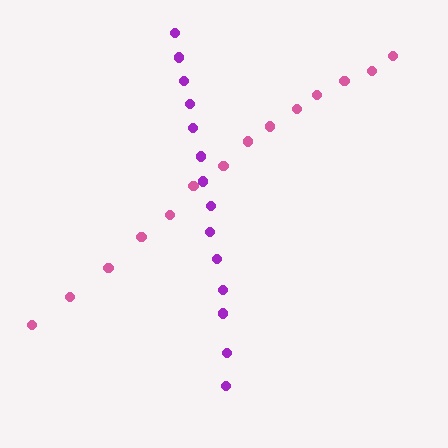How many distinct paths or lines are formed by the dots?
There are 2 distinct paths.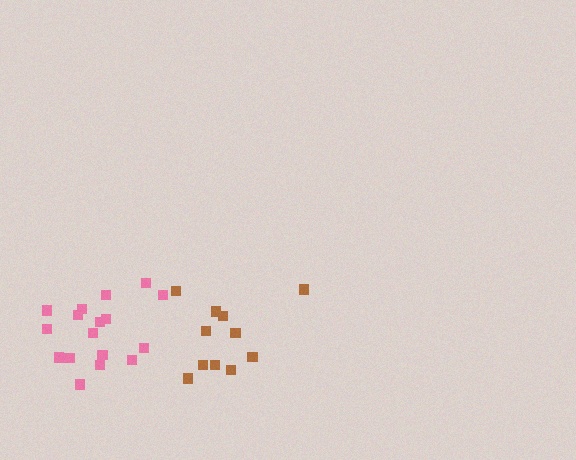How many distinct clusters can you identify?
There are 2 distinct clusters.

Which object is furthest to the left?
The pink cluster is leftmost.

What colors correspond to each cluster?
The clusters are colored: pink, brown.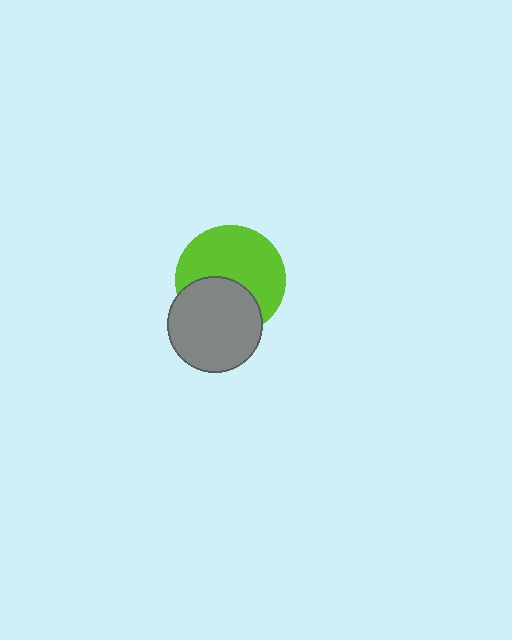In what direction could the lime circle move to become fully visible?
The lime circle could move up. That would shift it out from behind the gray circle entirely.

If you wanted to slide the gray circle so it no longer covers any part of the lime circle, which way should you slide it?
Slide it down — that is the most direct way to separate the two shapes.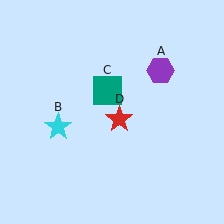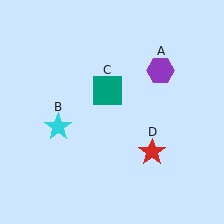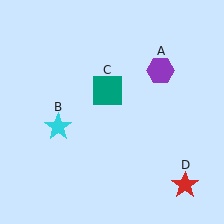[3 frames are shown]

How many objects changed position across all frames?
1 object changed position: red star (object D).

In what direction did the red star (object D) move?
The red star (object D) moved down and to the right.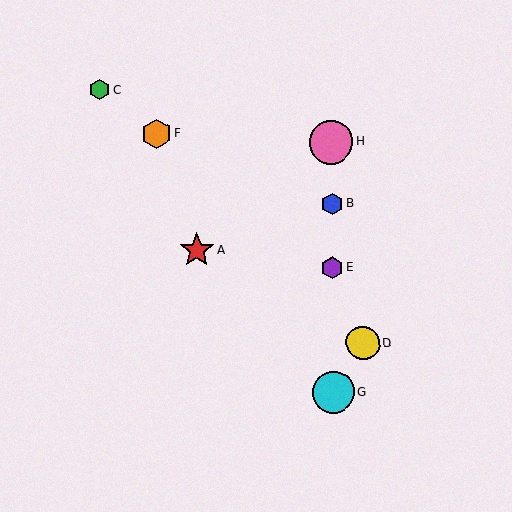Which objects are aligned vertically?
Objects B, E, G, H are aligned vertically.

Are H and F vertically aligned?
No, H is at x≈332 and F is at x≈157.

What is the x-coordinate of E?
Object E is at x≈332.